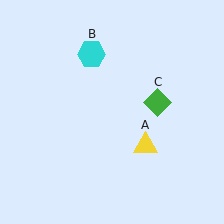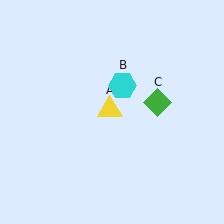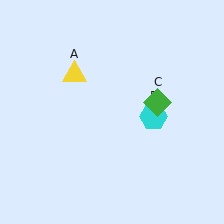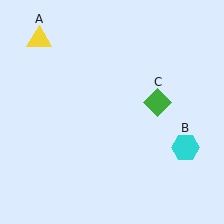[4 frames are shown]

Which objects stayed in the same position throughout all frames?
Green diamond (object C) remained stationary.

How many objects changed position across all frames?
2 objects changed position: yellow triangle (object A), cyan hexagon (object B).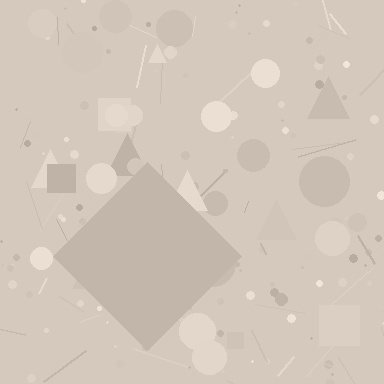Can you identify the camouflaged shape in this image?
The camouflaged shape is a diamond.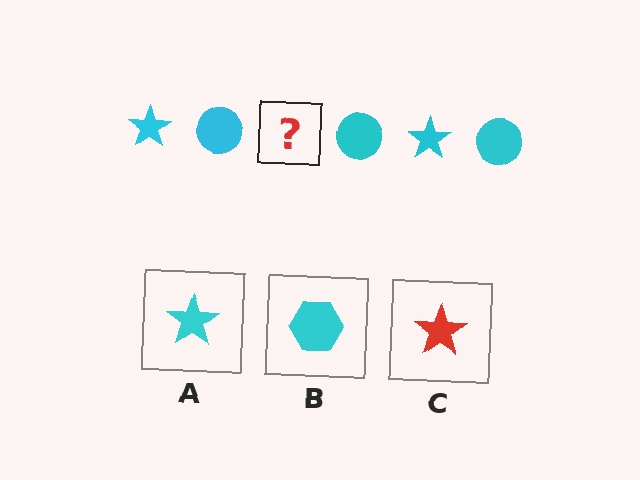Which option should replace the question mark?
Option A.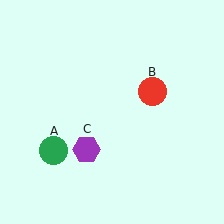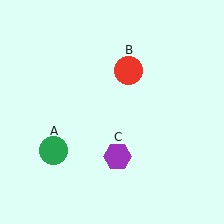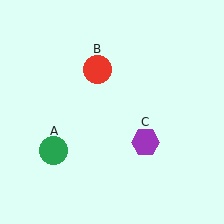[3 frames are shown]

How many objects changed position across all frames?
2 objects changed position: red circle (object B), purple hexagon (object C).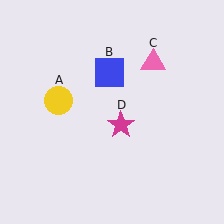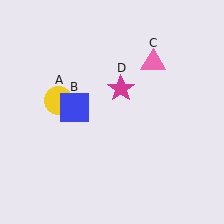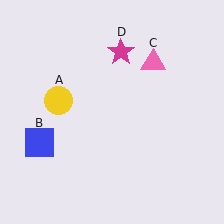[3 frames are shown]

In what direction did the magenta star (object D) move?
The magenta star (object D) moved up.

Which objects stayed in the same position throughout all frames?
Yellow circle (object A) and pink triangle (object C) remained stationary.